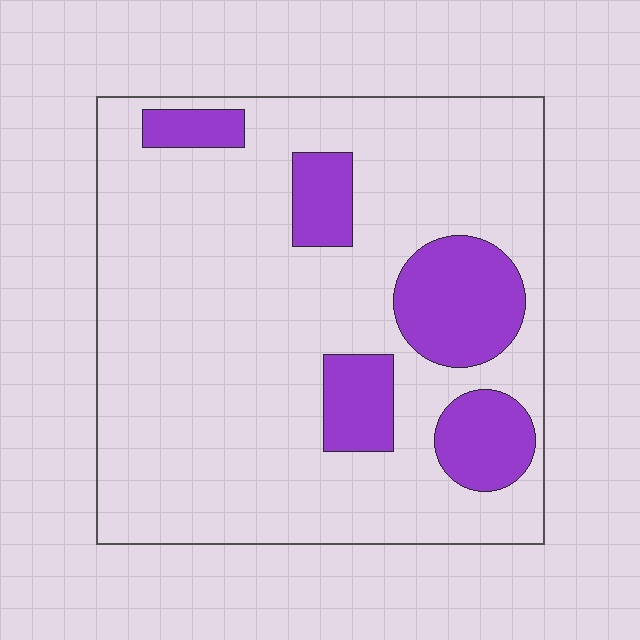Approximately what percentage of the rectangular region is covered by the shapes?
Approximately 20%.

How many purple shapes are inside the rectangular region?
5.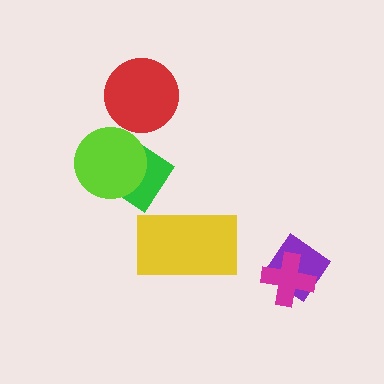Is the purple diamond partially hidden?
Yes, it is partially covered by another shape.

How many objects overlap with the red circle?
0 objects overlap with the red circle.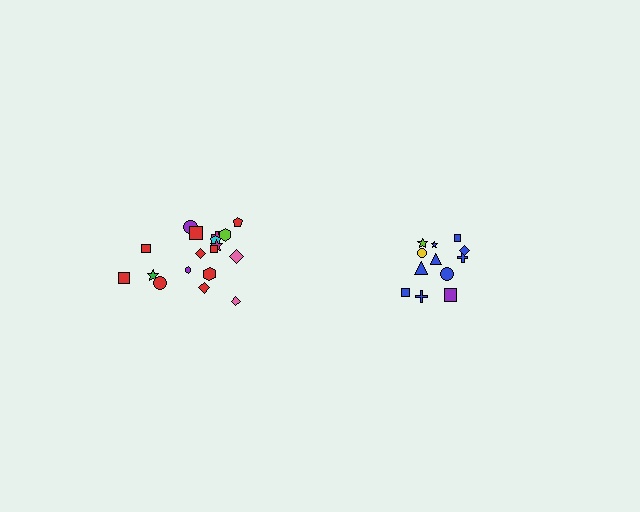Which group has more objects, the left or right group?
The left group.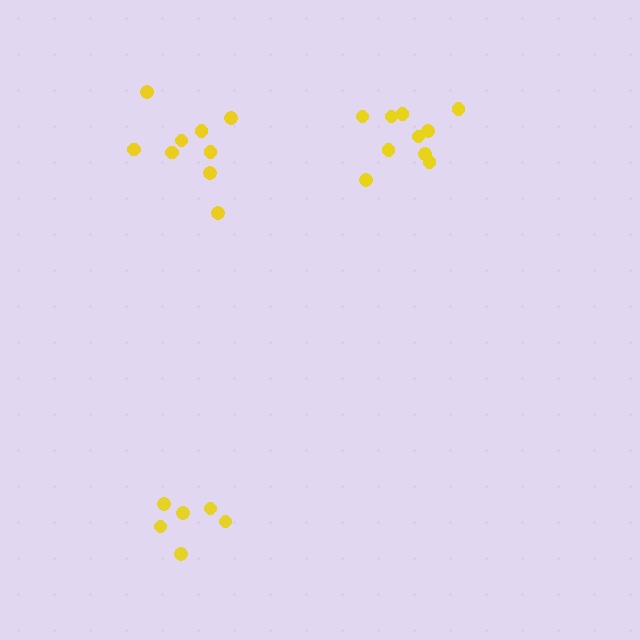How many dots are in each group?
Group 1: 10 dots, Group 2: 6 dots, Group 3: 9 dots (25 total).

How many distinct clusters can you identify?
There are 3 distinct clusters.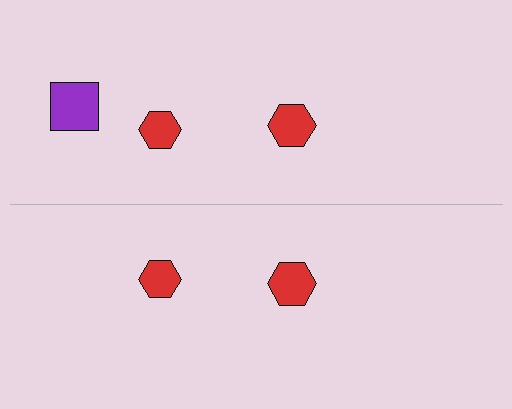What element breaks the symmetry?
A purple square is missing from the bottom side.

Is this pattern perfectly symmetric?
No, the pattern is not perfectly symmetric. A purple square is missing from the bottom side.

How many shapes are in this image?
There are 5 shapes in this image.